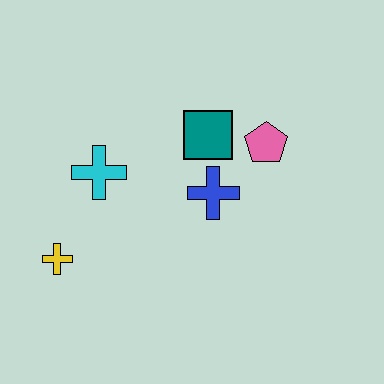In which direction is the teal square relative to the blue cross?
The teal square is above the blue cross.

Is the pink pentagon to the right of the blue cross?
Yes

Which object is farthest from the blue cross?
The yellow cross is farthest from the blue cross.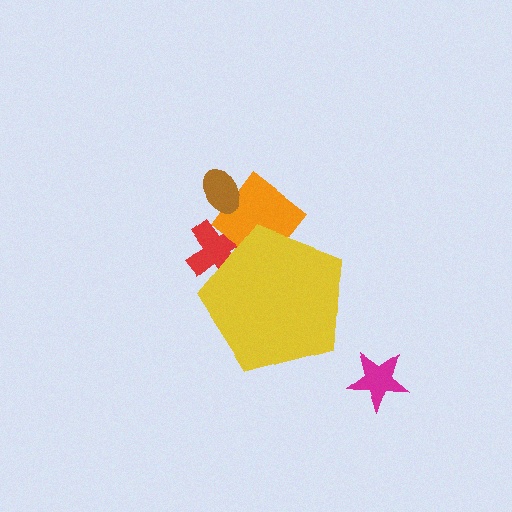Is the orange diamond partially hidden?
Yes, the orange diamond is partially hidden behind the yellow pentagon.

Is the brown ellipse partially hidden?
No, the brown ellipse is fully visible.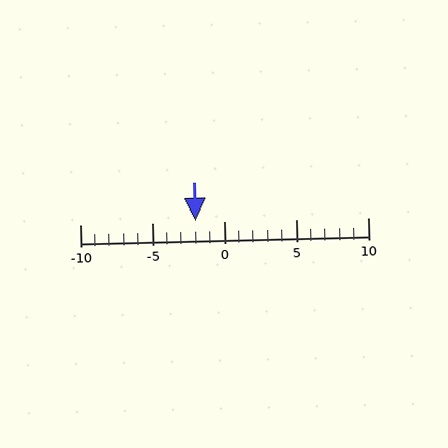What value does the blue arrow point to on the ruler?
The blue arrow points to approximately -2.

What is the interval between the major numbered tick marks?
The major tick marks are spaced 5 units apart.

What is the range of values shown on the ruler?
The ruler shows values from -10 to 10.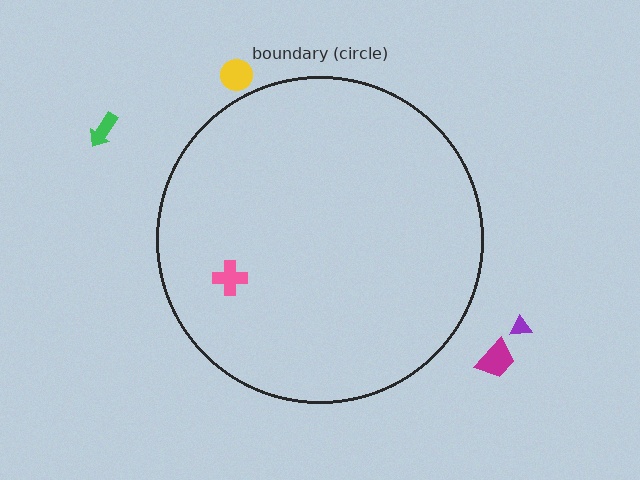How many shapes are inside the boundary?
1 inside, 4 outside.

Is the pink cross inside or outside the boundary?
Inside.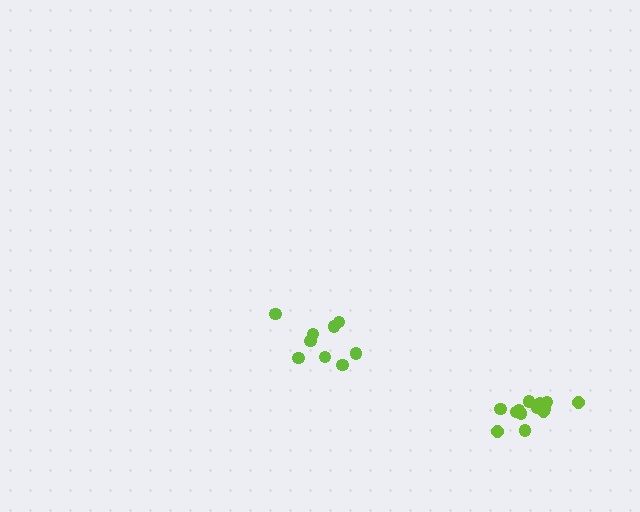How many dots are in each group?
Group 1: 9 dots, Group 2: 13 dots (22 total).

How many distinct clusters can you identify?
There are 2 distinct clusters.